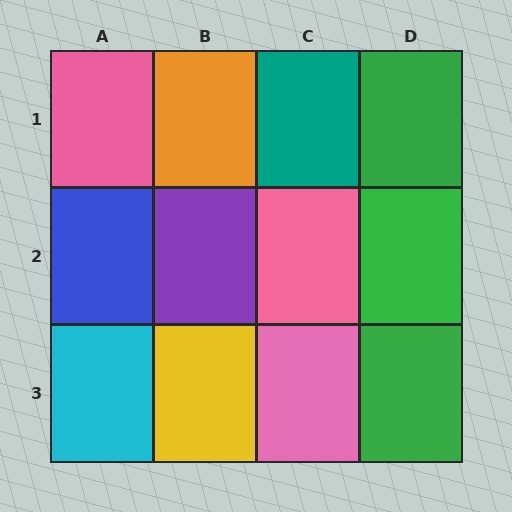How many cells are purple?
1 cell is purple.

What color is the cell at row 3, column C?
Pink.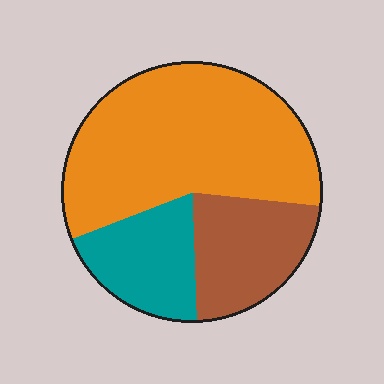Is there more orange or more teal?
Orange.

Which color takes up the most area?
Orange, at roughly 60%.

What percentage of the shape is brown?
Brown takes up about one quarter (1/4) of the shape.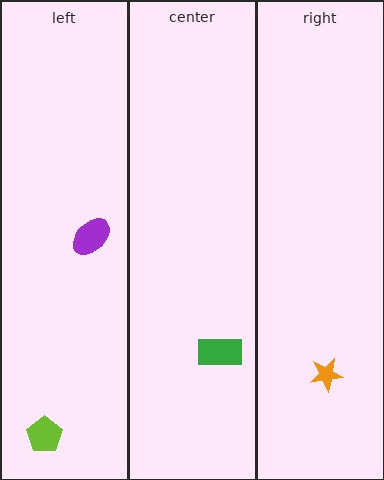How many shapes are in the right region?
1.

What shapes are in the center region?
The green rectangle.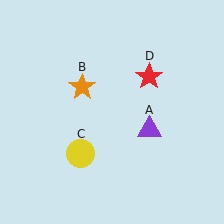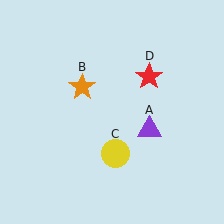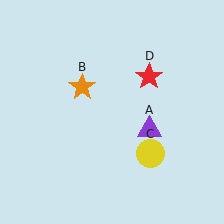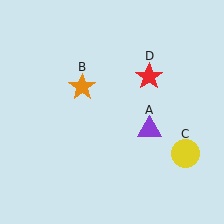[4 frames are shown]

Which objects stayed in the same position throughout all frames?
Purple triangle (object A) and orange star (object B) and red star (object D) remained stationary.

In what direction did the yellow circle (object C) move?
The yellow circle (object C) moved right.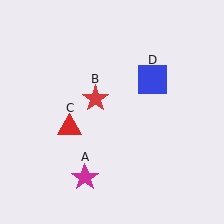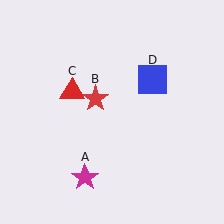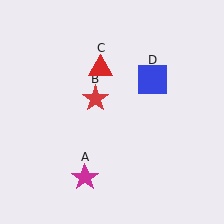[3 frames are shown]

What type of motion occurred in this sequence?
The red triangle (object C) rotated clockwise around the center of the scene.